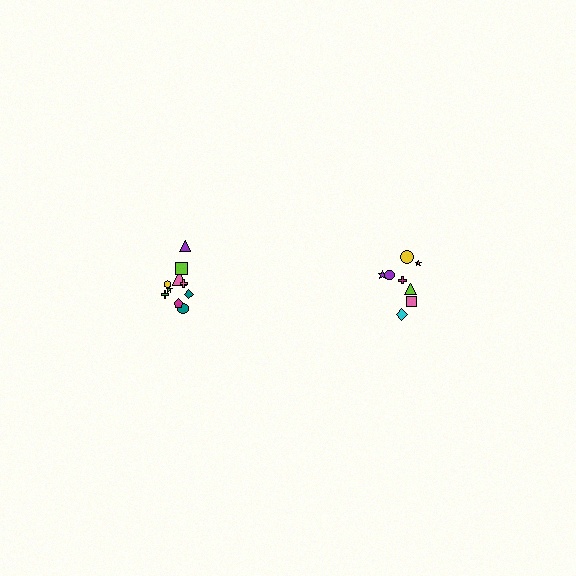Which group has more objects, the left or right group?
The left group.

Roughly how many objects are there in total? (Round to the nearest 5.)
Roughly 20 objects in total.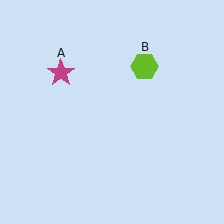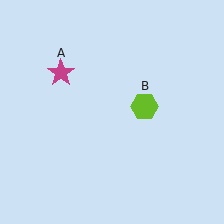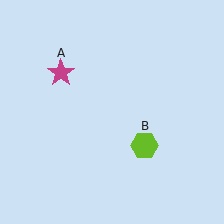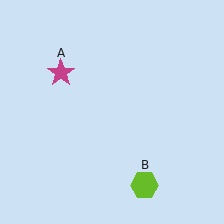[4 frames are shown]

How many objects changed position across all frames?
1 object changed position: lime hexagon (object B).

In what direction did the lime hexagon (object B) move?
The lime hexagon (object B) moved down.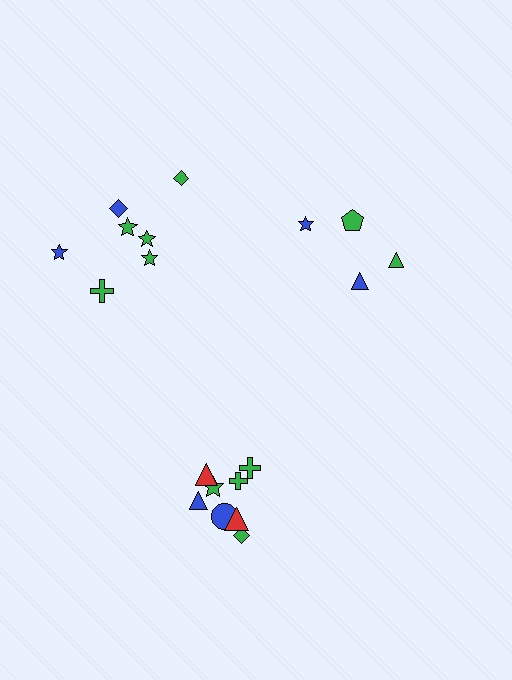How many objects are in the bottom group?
There are 8 objects.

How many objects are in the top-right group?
There are 4 objects.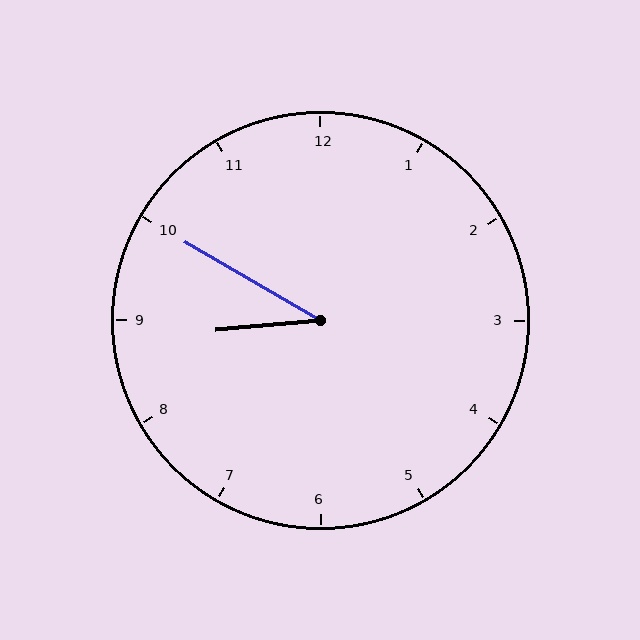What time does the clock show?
8:50.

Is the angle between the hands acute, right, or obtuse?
It is acute.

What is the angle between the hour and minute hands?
Approximately 35 degrees.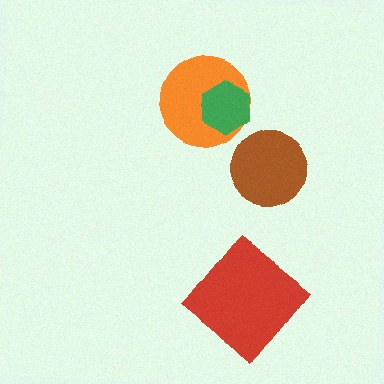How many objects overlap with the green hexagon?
1 object overlaps with the green hexagon.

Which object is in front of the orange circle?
The green hexagon is in front of the orange circle.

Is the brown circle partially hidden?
No, no other shape covers it.